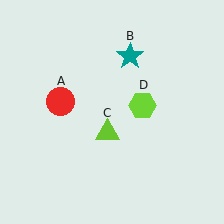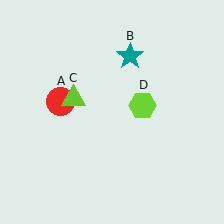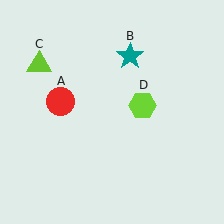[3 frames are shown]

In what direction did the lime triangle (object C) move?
The lime triangle (object C) moved up and to the left.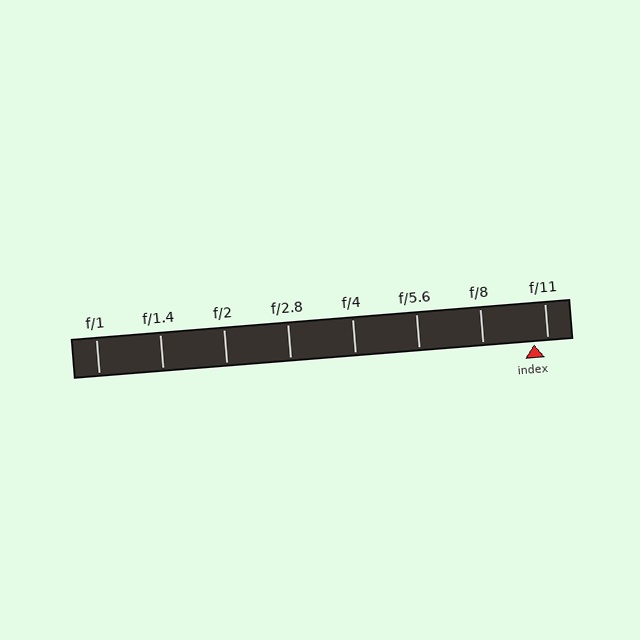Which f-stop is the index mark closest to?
The index mark is closest to f/11.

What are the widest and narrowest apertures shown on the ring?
The widest aperture shown is f/1 and the narrowest is f/11.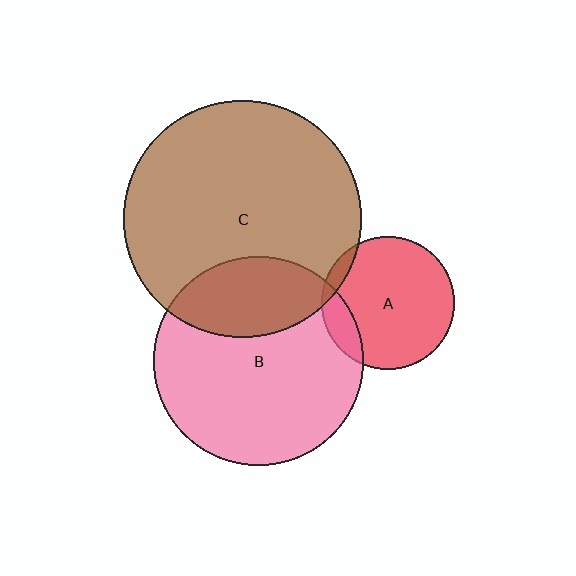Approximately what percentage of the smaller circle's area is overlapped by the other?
Approximately 5%.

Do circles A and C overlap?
Yes.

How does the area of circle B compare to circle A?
Approximately 2.5 times.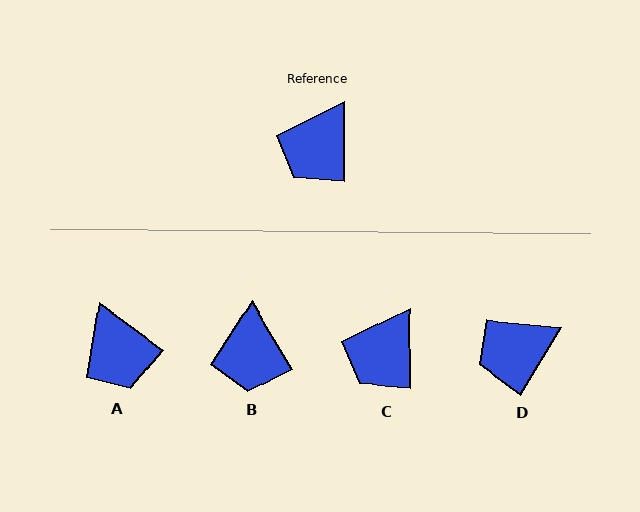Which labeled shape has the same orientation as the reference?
C.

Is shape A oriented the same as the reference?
No, it is off by about 54 degrees.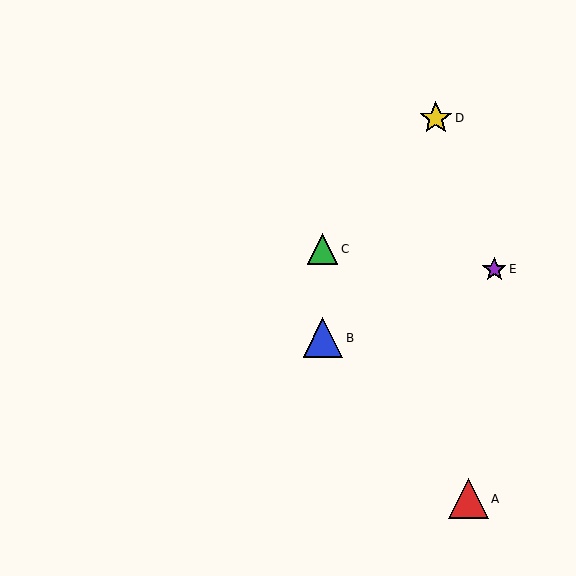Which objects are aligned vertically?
Objects B, C are aligned vertically.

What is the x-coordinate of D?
Object D is at x≈436.